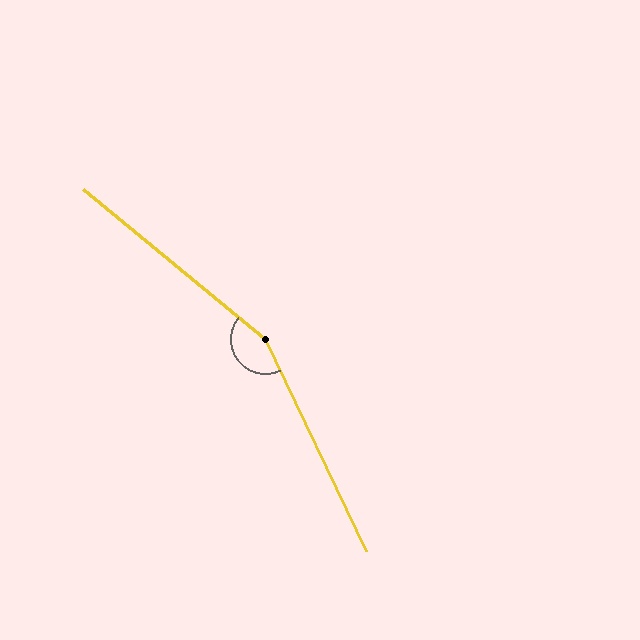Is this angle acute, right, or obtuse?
It is obtuse.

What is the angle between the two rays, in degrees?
Approximately 155 degrees.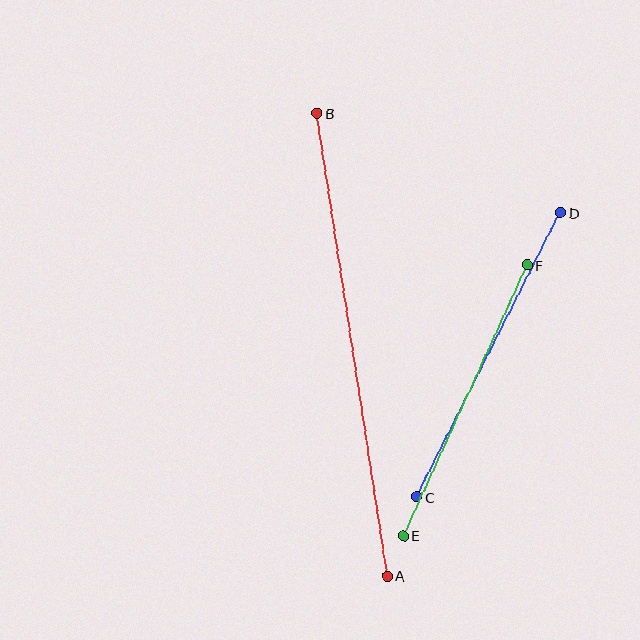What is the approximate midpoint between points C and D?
The midpoint is at approximately (489, 355) pixels.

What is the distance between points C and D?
The distance is approximately 318 pixels.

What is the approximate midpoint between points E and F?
The midpoint is at approximately (465, 400) pixels.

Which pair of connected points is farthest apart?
Points A and B are farthest apart.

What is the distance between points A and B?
The distance is approximately 468 pixels.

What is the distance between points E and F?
The distance is approximately 298 pixels.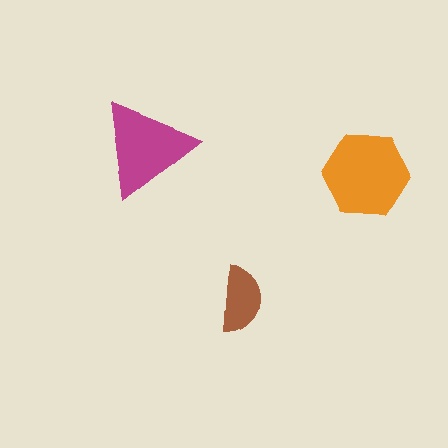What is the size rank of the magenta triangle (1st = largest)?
2nd.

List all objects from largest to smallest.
The orange hexagon, the magenta triangle, the brown semicircle.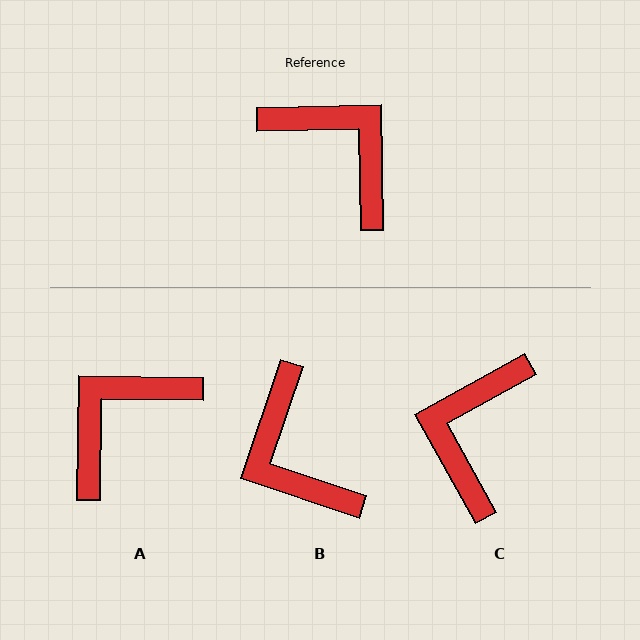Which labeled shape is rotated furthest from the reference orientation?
B, about 160 degrees away.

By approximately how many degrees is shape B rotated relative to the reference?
Approximately 160 degrees counter-clockwise.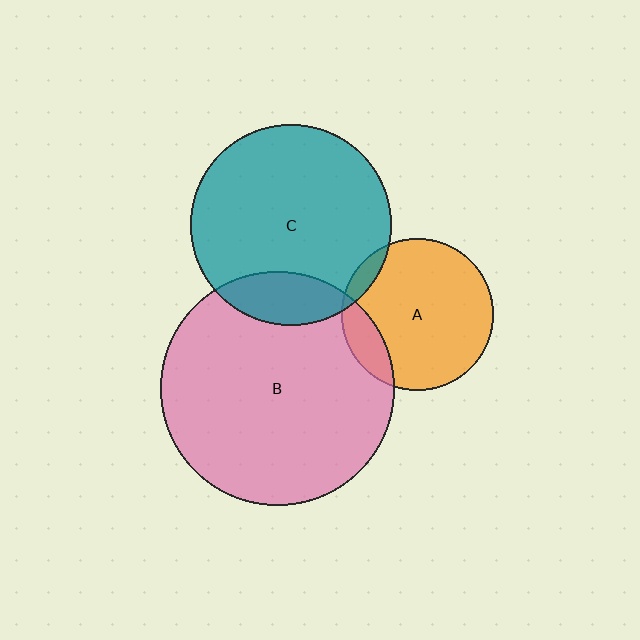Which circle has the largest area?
Circle B (pink).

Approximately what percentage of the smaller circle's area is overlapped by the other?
Approximately 15%.